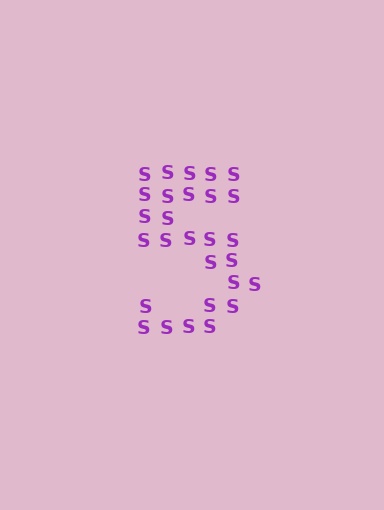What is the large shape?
The large shape is the digit 5.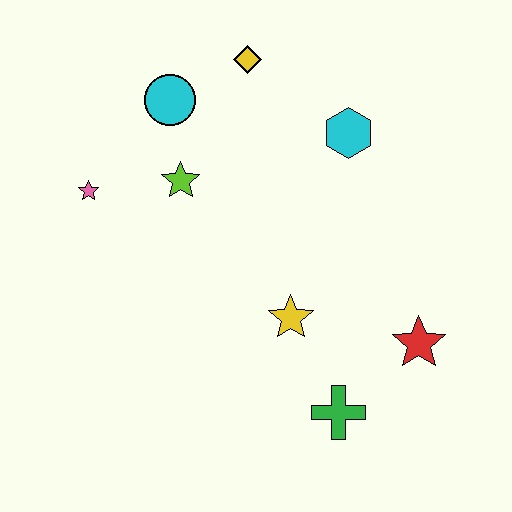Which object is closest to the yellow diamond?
The cyan circle is closest to the yellow diamond.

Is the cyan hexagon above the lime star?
Yes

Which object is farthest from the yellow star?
The yellow diamond is farthest from the yellow star.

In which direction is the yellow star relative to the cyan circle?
The yellow star is below the cyan circle.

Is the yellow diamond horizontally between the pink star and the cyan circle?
No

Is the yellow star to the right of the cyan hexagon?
No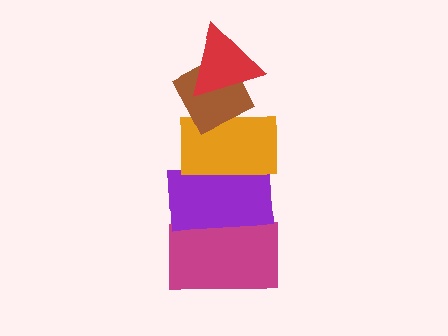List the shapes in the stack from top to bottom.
From top to bottom: the red triangle, the brown diamond, the orange rectangle, the purple rectangle, the magenta rectangle.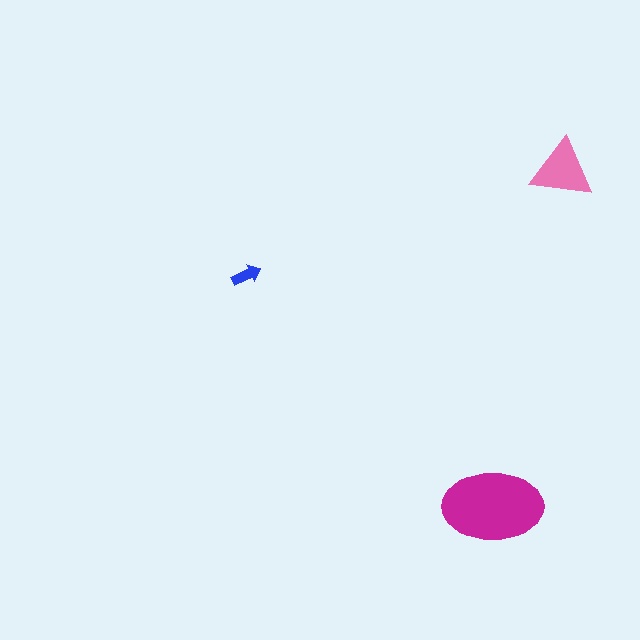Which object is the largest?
The magenta ellipse.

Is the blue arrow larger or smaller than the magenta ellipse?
Smaller.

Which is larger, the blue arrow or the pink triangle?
The pink triangle.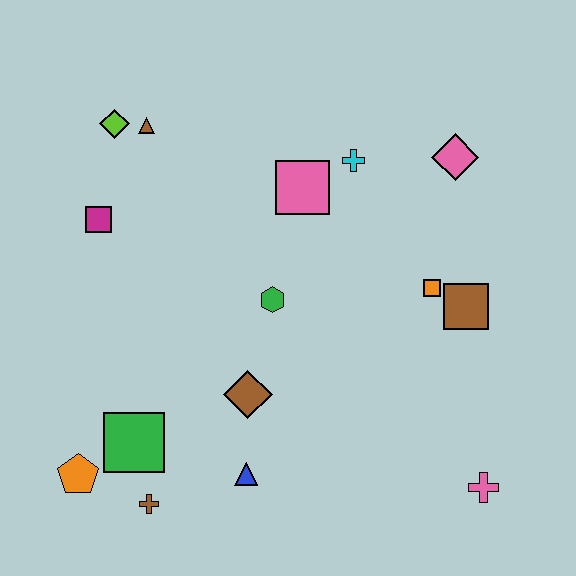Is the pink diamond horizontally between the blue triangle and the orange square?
No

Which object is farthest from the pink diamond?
The orange pentagon is farthest from the pink diamond.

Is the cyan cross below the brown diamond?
No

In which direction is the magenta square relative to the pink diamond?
The magenta square is to the left of the pink diamond.